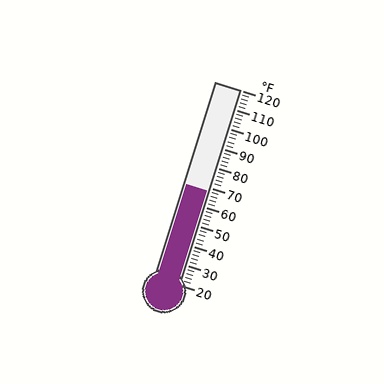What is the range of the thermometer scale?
The thermometer scale ranges from 20°F to 120°F.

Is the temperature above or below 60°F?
The temperature is above 60°F.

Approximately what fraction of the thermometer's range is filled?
The thermometer is filled to approximately 50% of its range.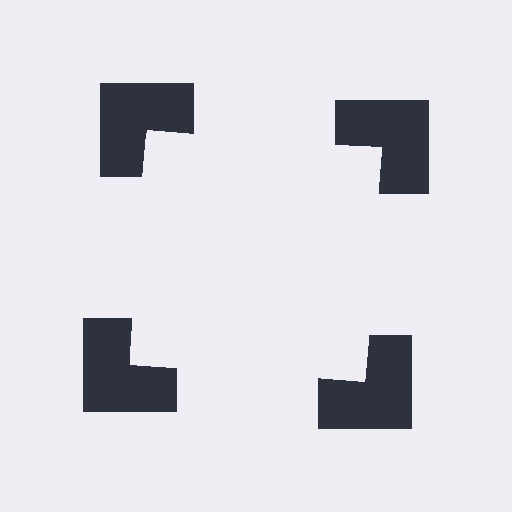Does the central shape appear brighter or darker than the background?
It typically appears slightly brighter than the background, even though no actual brightness change is drawn.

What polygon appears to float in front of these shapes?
An illusory square — its edges are inferred from the aligned wedge cuts in the notched squares, not physically drawn.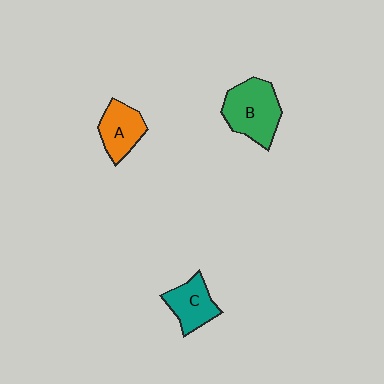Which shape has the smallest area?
Shape C (teal).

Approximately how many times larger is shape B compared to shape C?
Approximately 1.5 times.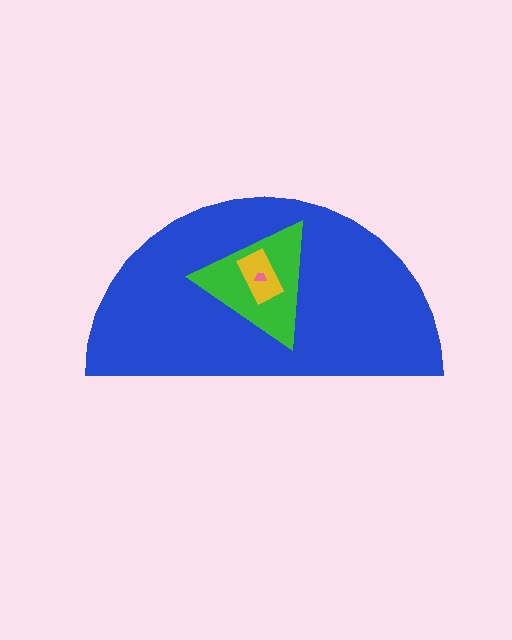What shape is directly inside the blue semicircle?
The green triangle.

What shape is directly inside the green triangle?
The yellow rectangle.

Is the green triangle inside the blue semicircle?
Yes.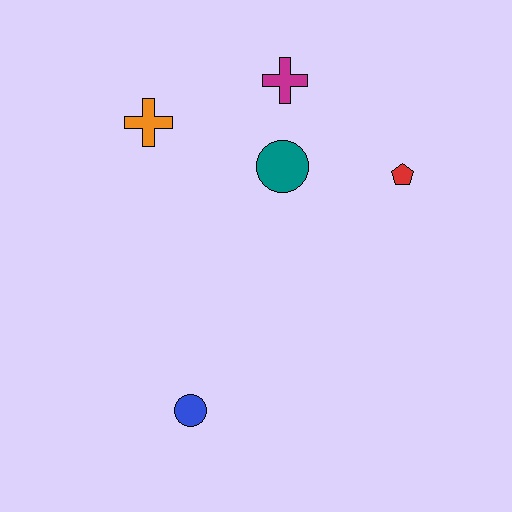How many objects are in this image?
There are 5 objects.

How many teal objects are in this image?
There is 1 teal object.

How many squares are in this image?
There are no squares.